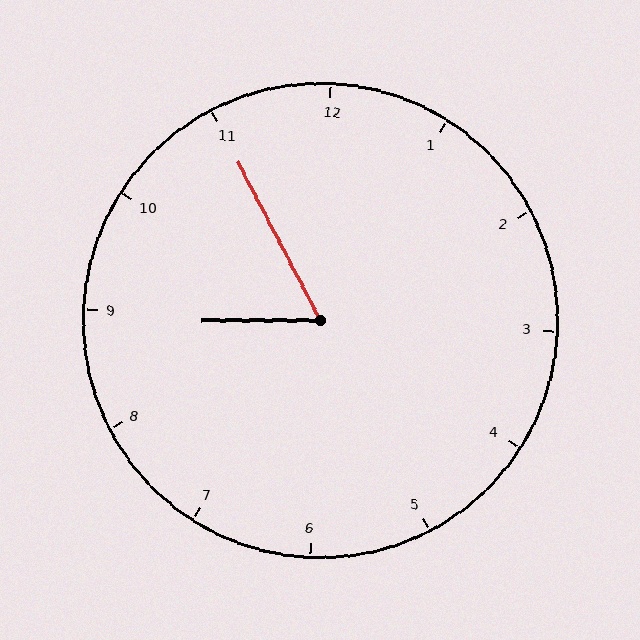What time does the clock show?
8:55.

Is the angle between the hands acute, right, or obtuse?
It is acute.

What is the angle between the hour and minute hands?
Approximately 62 degrees.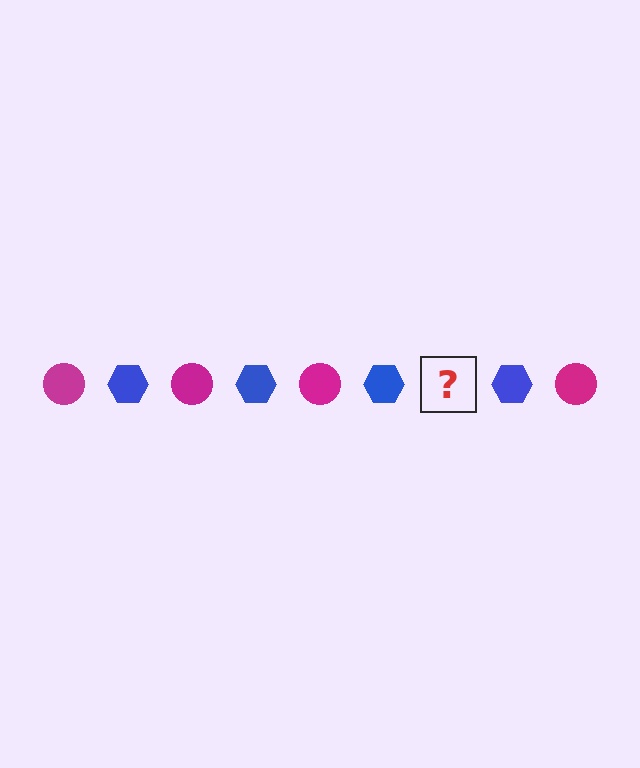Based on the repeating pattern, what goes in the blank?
The blank should be a magenta circle.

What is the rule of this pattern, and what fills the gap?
The rule is that the pattern alternates between magenta circle and blue hexagon. The gap should be filled with a magenta circle.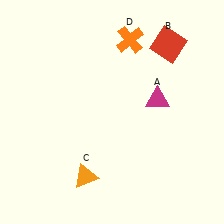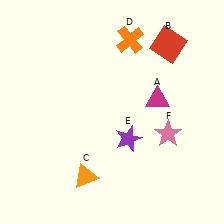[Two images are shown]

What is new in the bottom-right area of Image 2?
A purple star (E) was added in the bottom-right area of Image 2.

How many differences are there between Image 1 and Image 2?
There are 2 differences between the two images.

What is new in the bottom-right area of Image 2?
A pink star (F) was added in the bottom-right area of Image 2.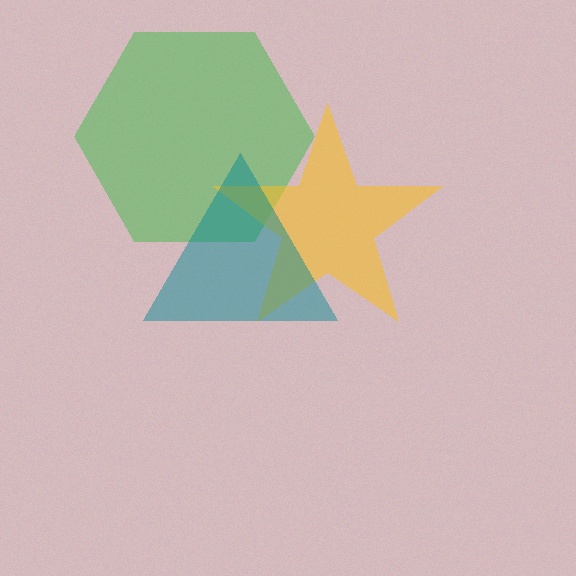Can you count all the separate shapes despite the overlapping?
Yes, there are 3 separate shapes.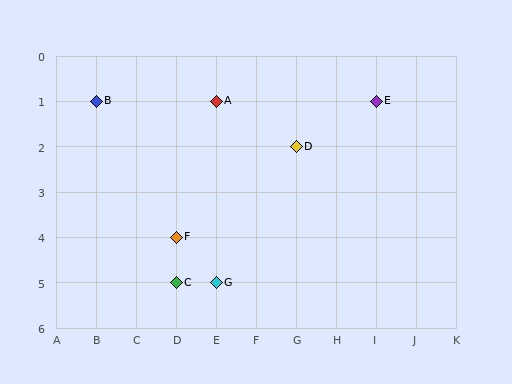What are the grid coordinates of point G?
Point G is at grid coordinates (E, 5).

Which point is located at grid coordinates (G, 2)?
Point D is at (G, 2).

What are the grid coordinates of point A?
Point A is at grid coordinates (E, 1).